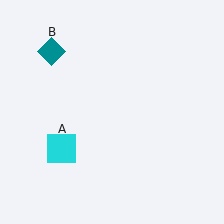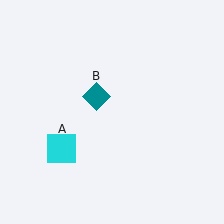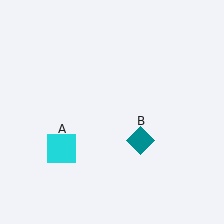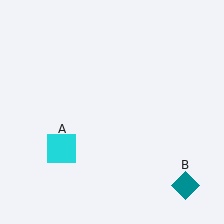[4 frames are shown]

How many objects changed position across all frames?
1 object changed position: teal diamond (object B).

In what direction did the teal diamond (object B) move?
The teal diamond (object B) moved down and to the right.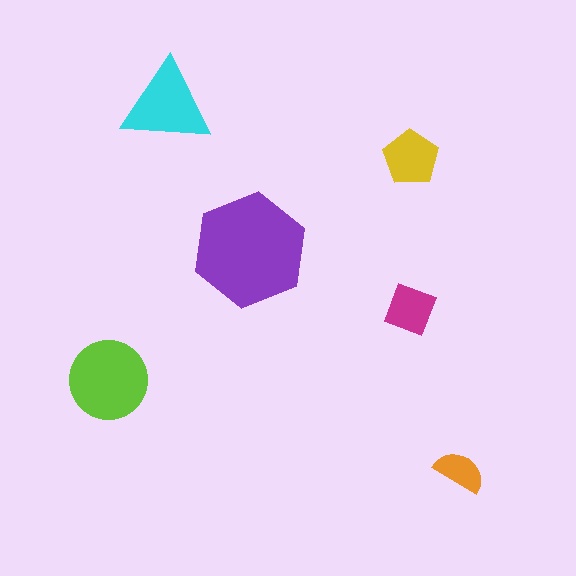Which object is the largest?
The purple hexagon.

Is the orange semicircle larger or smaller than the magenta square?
Smaller.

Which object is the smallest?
The orange semicircle.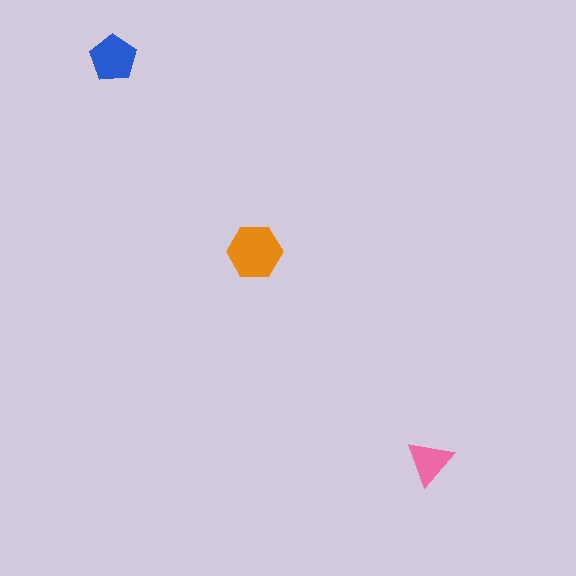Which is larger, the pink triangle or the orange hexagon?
The orange hexagon.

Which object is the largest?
The orange hexagon.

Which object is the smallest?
The pink triangle.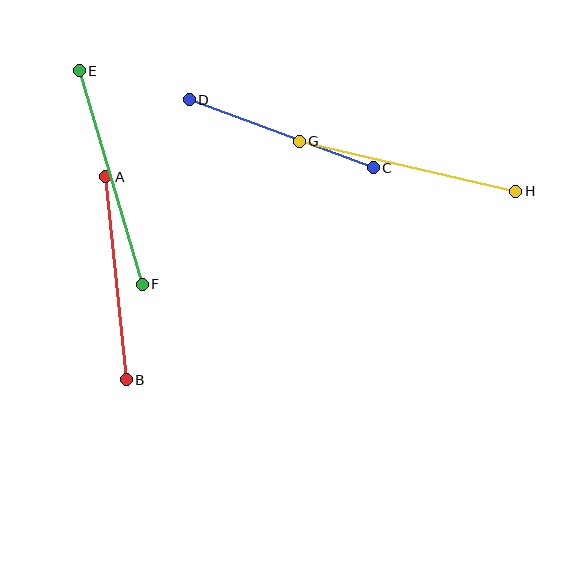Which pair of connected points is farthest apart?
Points E and F are farthest apart.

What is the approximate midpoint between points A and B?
The midpoint is at approximately (116, 278) pixels.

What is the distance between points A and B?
The distance is approximately 204 pixels.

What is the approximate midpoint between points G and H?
The midpoint is at approximately (408, 166) pixels.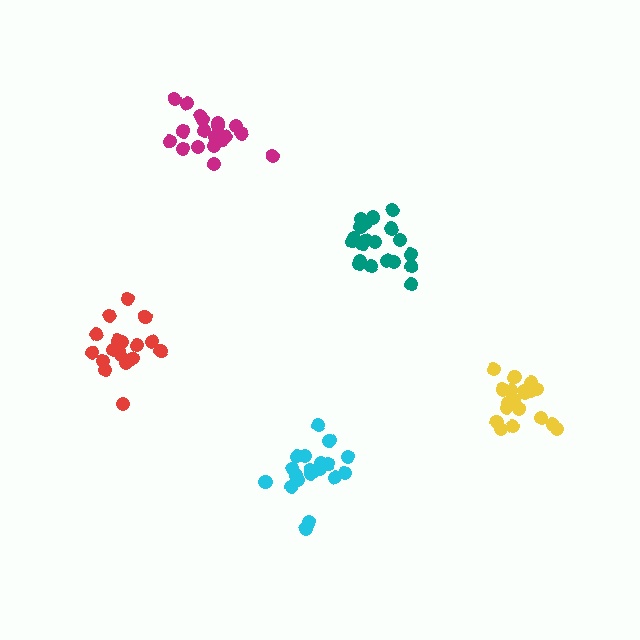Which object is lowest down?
The cyan cluster is bottommost.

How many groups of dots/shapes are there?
There are 5 groups.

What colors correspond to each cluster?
The clusters are colored: red, teal, cyan, yellow, magenta.